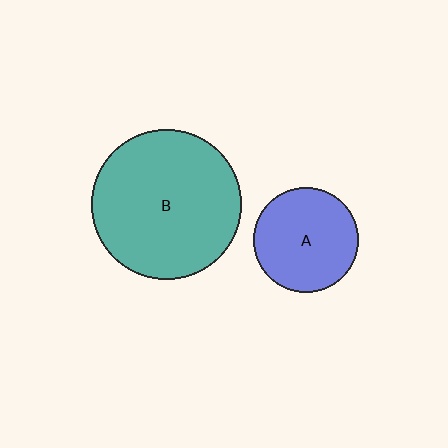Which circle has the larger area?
Circle B (teal).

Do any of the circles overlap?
No, none of the circles overlap.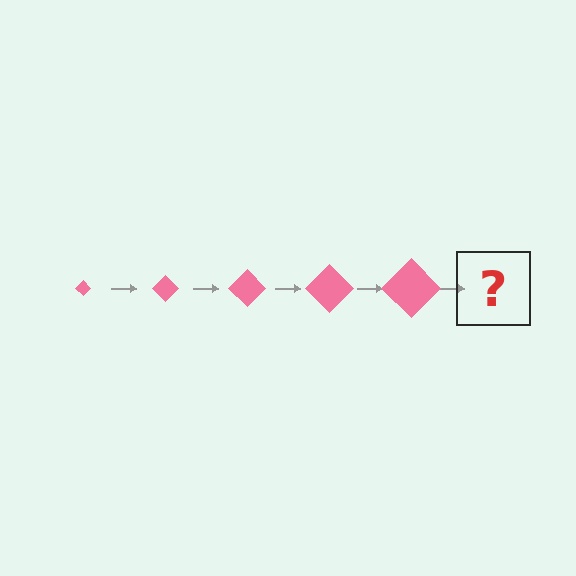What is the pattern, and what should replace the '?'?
The pattern is that the diamond gets progressively larger each step. The '?' should be a pink diamond, larger than the previous one.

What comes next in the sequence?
The next element should be a pink diamond, larger than the previous one.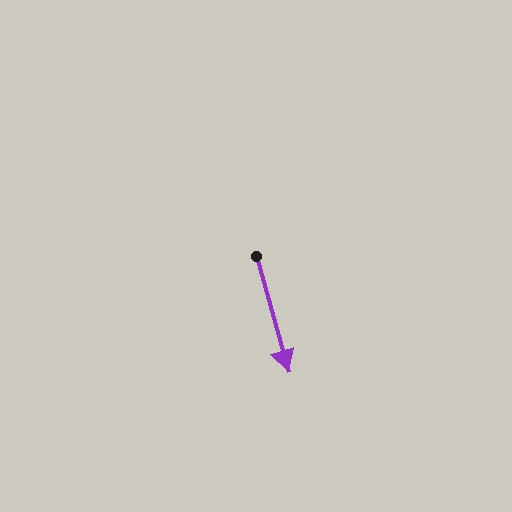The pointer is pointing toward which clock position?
Roughly 5 o'clock.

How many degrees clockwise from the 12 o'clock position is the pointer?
Approximately 164 degrees.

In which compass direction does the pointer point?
South.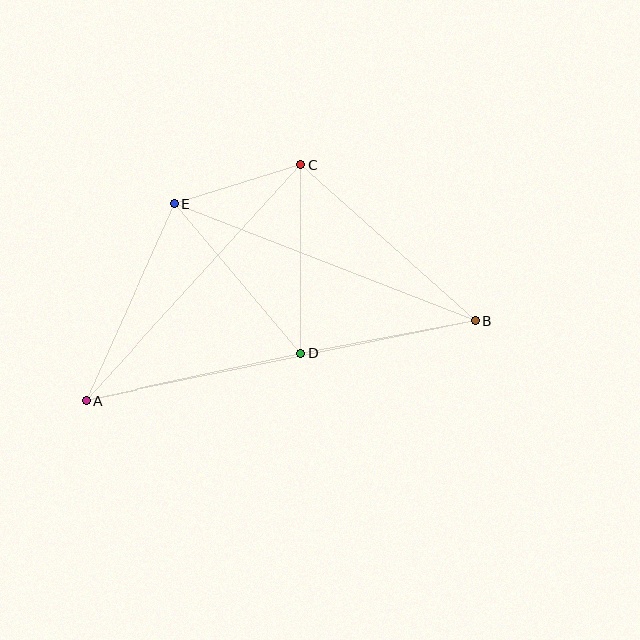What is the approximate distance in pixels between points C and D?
The distance between C and D is approximately 189 pixels.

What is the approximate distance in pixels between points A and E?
The distance between A and E is approximately 215 pixels.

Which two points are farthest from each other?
Points A and B are farthest from each other.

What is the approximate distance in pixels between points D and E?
The distance between D and E is approximately 196 pixels.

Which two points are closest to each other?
Points C and E are closest to each other.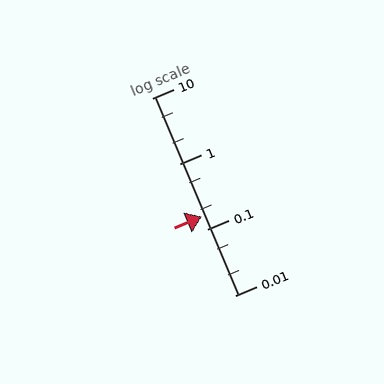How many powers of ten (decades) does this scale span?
The scale spans 3 decades, from 0.01 to 10.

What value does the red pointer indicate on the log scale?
The pointer indicates approximately 0.16.